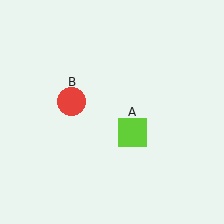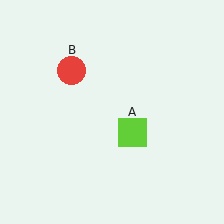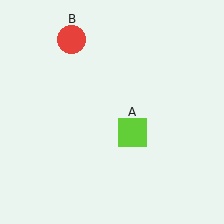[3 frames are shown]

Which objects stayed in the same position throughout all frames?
Lime square (object A) remained stationary.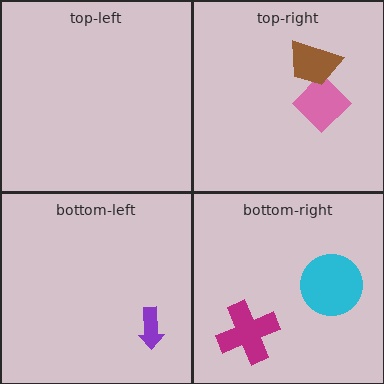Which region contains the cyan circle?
The bottom-right region.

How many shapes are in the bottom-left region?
1.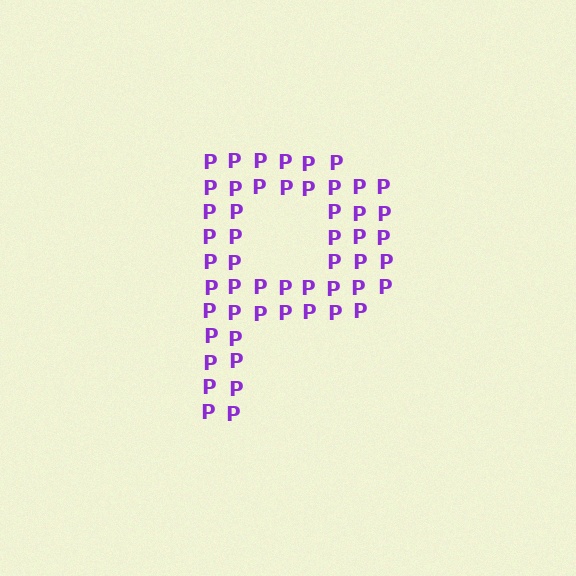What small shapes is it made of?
It is made of small letter P's.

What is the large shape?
The large shape is the letter P.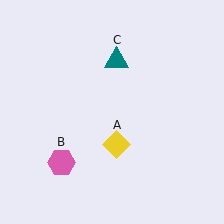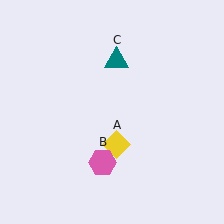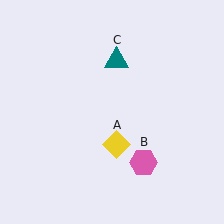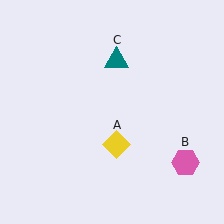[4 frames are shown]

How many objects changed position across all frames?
1 object changed position: pink hexagon (object B).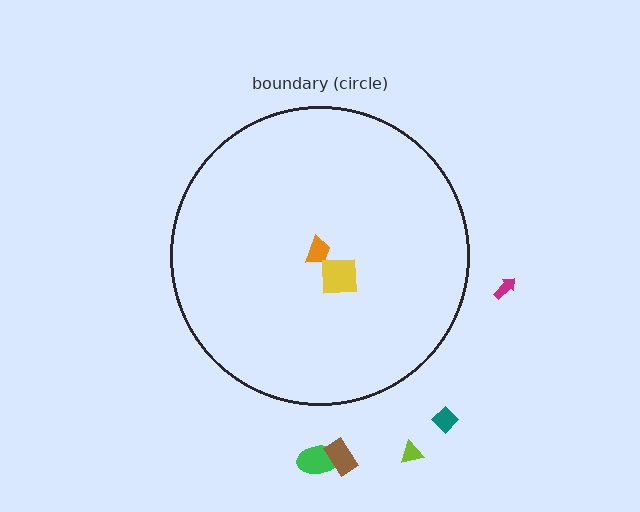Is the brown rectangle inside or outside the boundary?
Outside.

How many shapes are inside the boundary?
2 inside, 5 outside.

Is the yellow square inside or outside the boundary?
Inside.